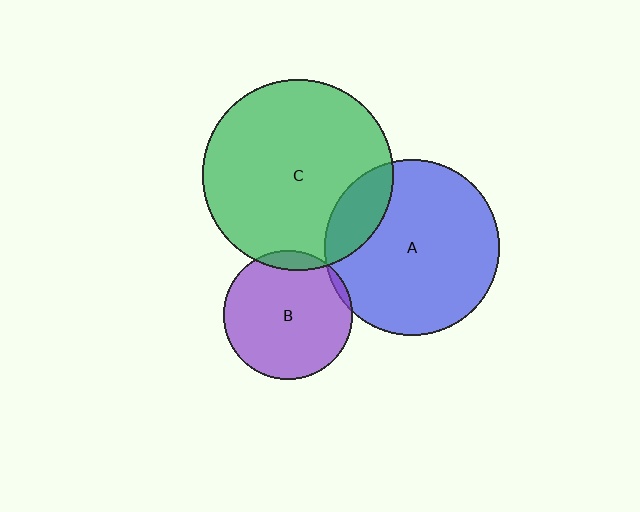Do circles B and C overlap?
Yes.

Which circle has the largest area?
Circle C (green).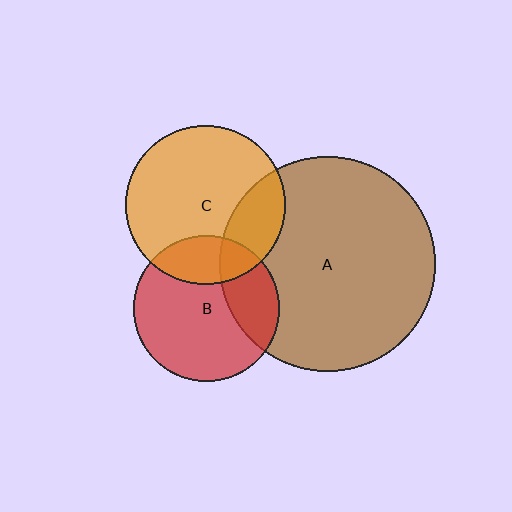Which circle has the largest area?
Circle A (brown).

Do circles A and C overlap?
Yes.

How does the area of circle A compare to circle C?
Approximately 1.8 times.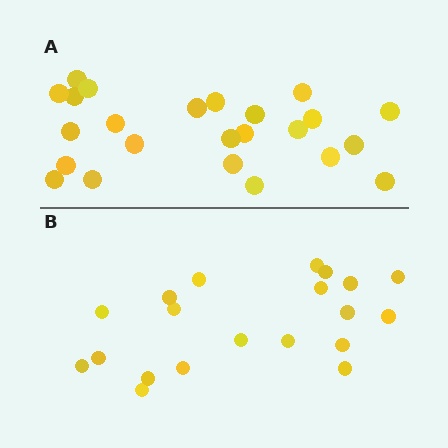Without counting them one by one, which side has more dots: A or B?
Region A (the top region) has more dots.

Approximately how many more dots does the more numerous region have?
Region A has about 4 more dots than region B.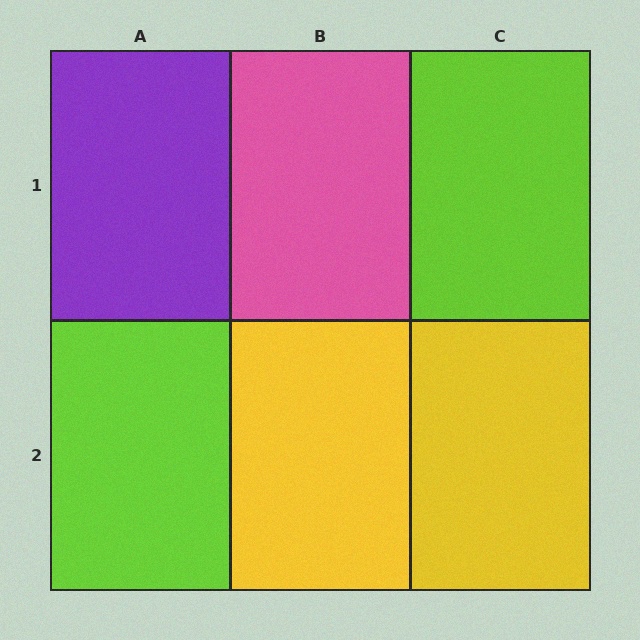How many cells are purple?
1 cell is purple.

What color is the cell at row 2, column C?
Yellow.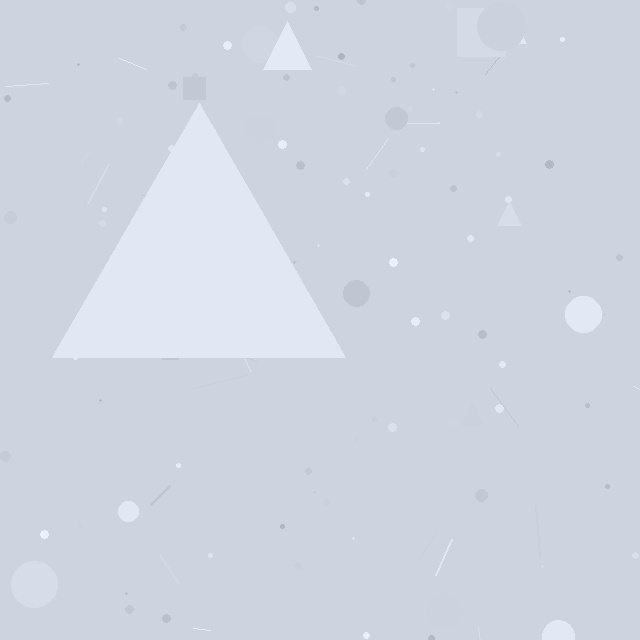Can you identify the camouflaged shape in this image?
The camouflaged shape is a triangle.